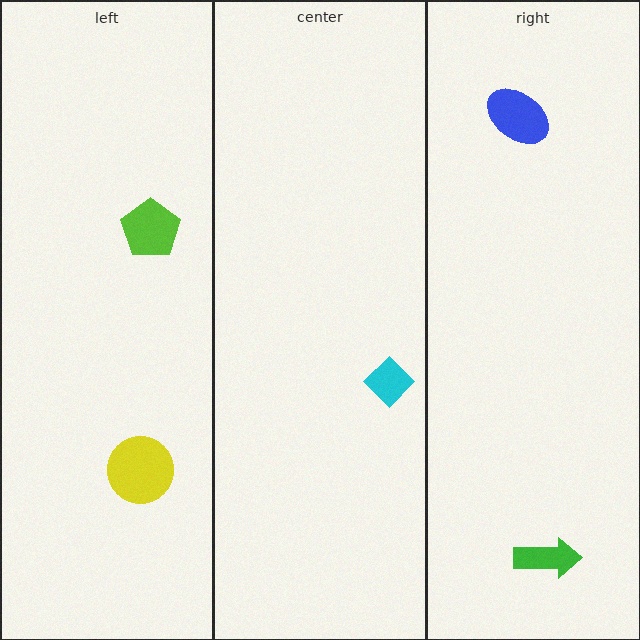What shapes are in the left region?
The yellow circle, the lime pentagon.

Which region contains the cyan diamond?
The center region.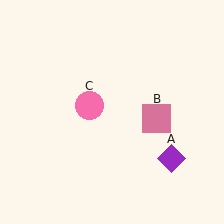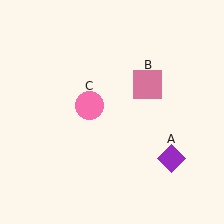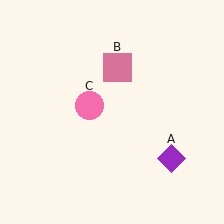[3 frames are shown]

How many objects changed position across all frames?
1 object changed position: pink square (object B).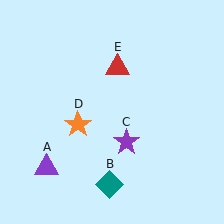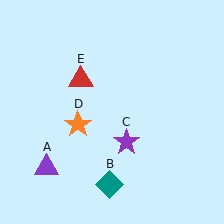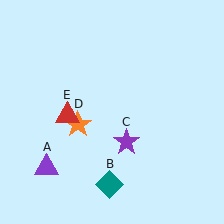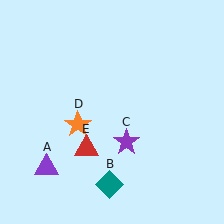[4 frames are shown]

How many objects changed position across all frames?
1 object changed position: red triangle (object E).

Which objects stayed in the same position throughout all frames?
Purple triangle (object A) and teal diamond (object B) and purple star (object C) and orange star (object D) remained stationary.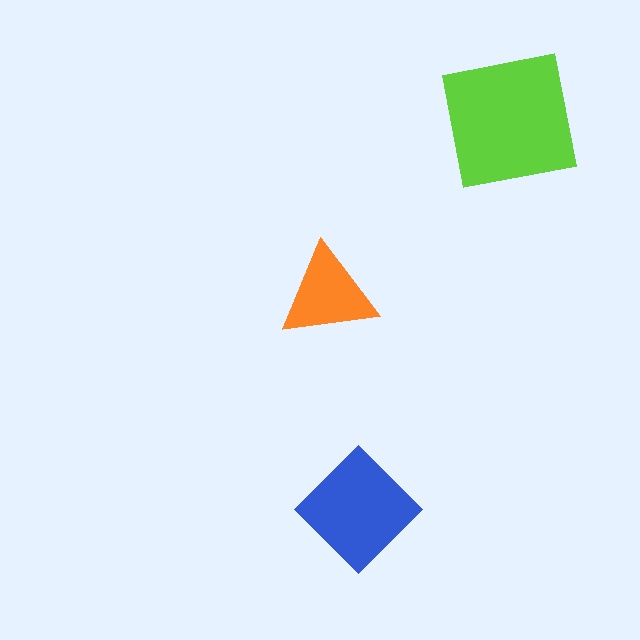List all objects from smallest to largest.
The orange triangle, the blue diamond, the lime square.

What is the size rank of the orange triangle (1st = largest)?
3rd.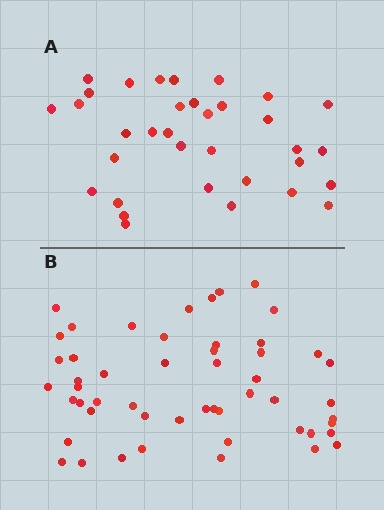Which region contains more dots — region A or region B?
Region B (the bottom region) has more dots.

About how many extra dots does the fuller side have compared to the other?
Region B has approximately 20 more dots than region A.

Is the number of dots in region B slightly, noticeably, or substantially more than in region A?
Region B has substantially more. The ratio is roughly 1.5 to 1.